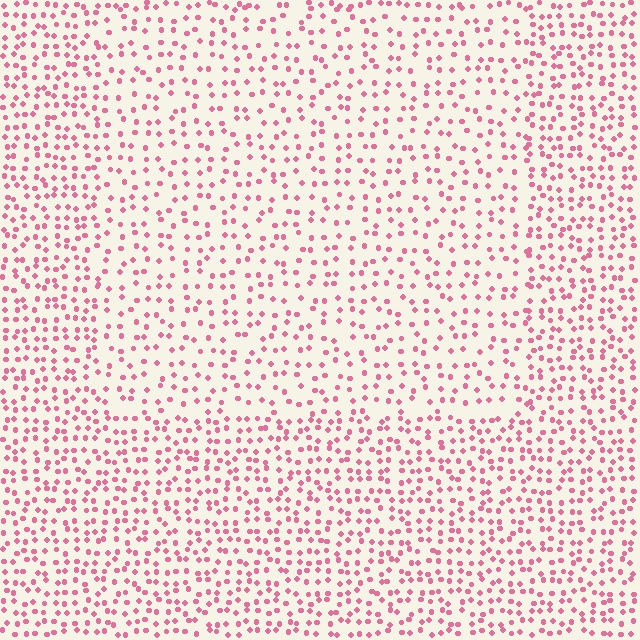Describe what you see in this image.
The image contains small pink elements arranged at two different densities. A rectangle-shaped region is visible where the elements are less densely packed than the surrounding area.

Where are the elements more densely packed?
The elements are more densely packed outside the rectangle boundary.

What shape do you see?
I see a rectangle.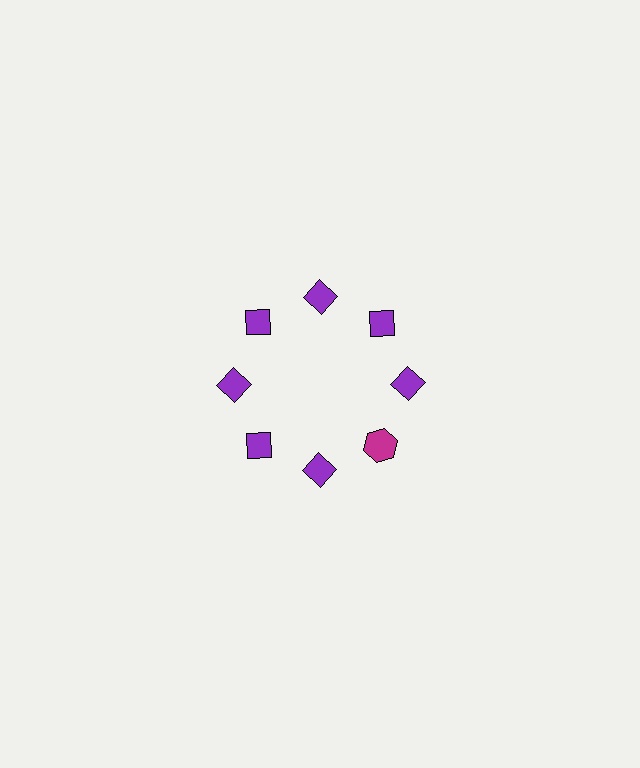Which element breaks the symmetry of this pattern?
The magenta hexagon at roughly the 4 o'clock position breaks the symmetry. All other shapes are purple diamonds.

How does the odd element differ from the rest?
It differs in both color (magenta instead of purple) and shape (hexagon instead of diamond).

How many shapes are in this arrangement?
There are 8 shapes arranged in a ring pattern.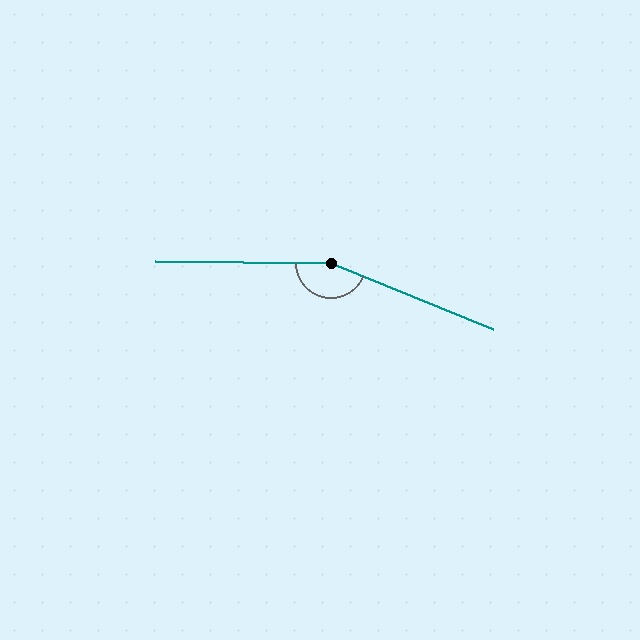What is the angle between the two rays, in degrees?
Approximately 158 degrees.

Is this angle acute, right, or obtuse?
It is obtuse.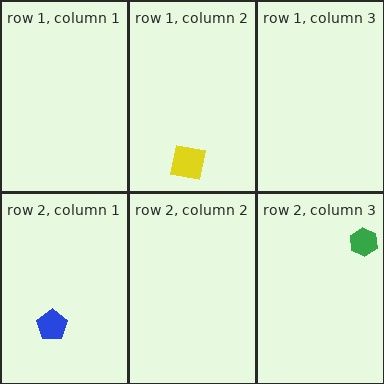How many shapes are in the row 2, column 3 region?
1.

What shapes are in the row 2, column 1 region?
The blue pentagon.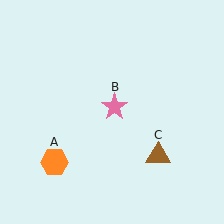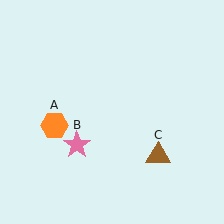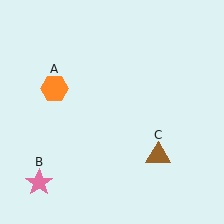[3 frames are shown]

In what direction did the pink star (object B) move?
The pink star (object B) moved down and to the left.